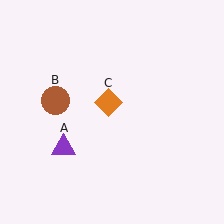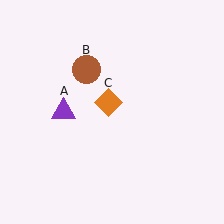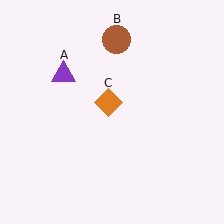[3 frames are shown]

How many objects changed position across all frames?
2 objects changed position: purple triangle (object A), brown circle (object B).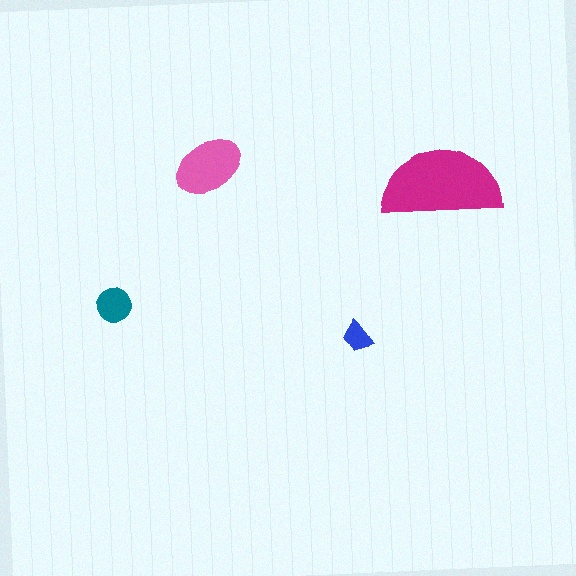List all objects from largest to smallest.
The magenta semicircle, the pink ellipse, the teal circle, the blue trapezoid.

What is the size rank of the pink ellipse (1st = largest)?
2nd.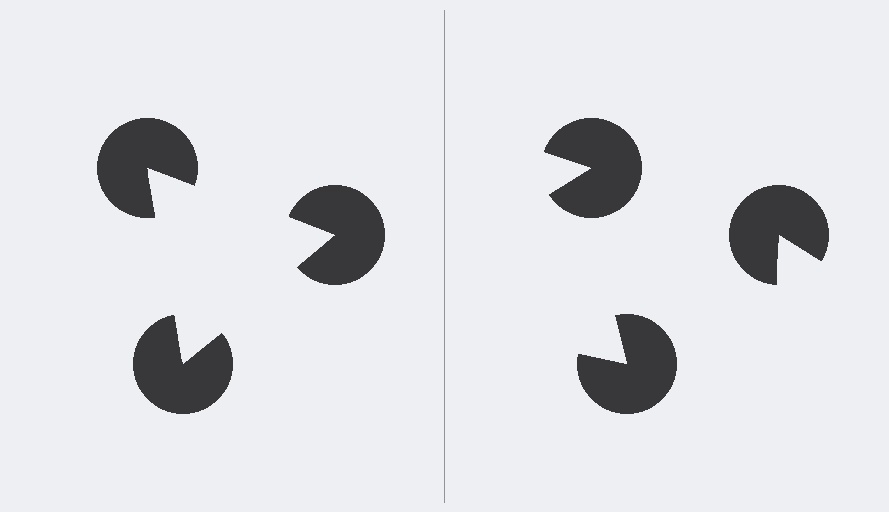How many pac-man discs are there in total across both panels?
6 — 3 on each side.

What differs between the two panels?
The pac-man discs are positioned identically on both sides; only the wedge orientations differ. On the left they align to a triangle; on the right they are misaligned.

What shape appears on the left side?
An illusory triangle.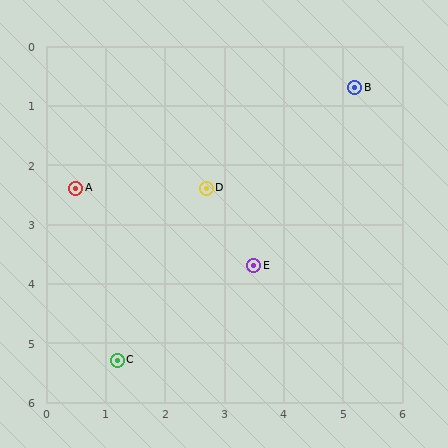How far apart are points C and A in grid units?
Points C and A are about 3.0 grid units apart.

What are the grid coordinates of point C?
Point C is at approximately (1.2, 5.3).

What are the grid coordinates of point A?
Point A is at approximately (0.5, 2.4).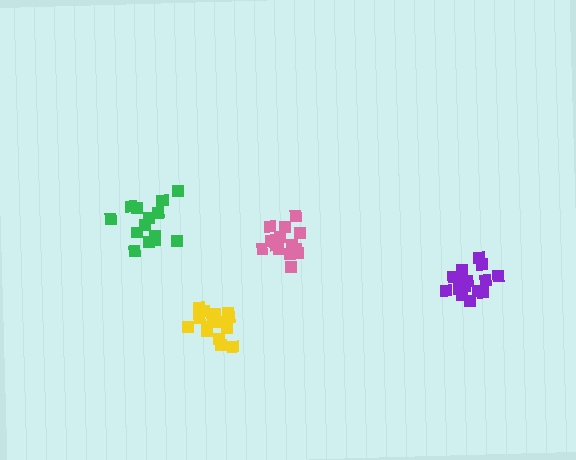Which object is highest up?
The green cluster is topmost.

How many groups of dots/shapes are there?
There are 4 groups.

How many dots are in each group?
Group 1: 17 dots, Group 2: 14 dots, Group 3: 15 dots, Group 4: 16 dots (62 total).